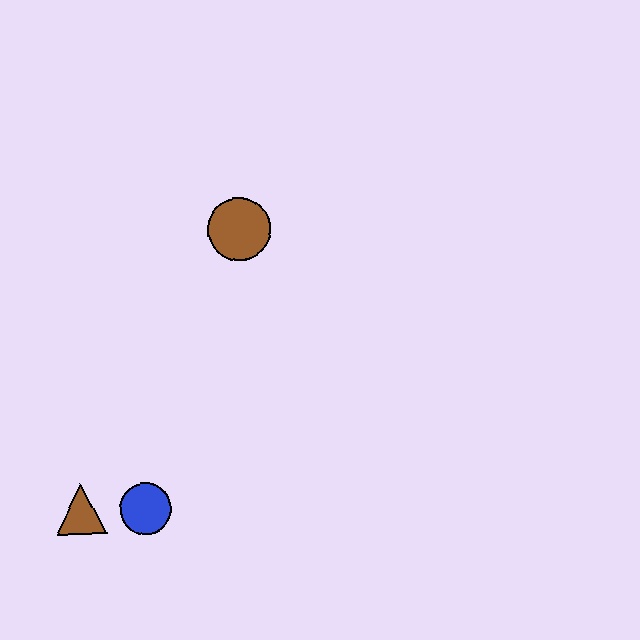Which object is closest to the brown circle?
The blue circle is closest to the brown circle.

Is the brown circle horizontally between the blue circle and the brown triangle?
No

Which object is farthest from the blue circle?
The brown circle is farthest from the blue circle.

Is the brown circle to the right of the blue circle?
Yes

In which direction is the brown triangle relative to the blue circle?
The brown triangle is to the left of the blue circle.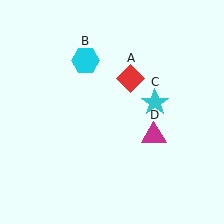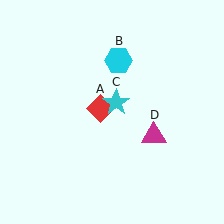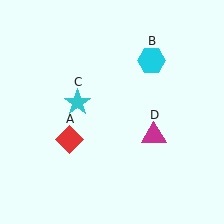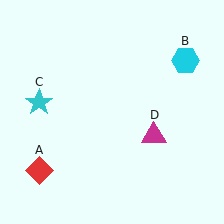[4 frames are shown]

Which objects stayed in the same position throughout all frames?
Magenta triangle (object D) remained stationary.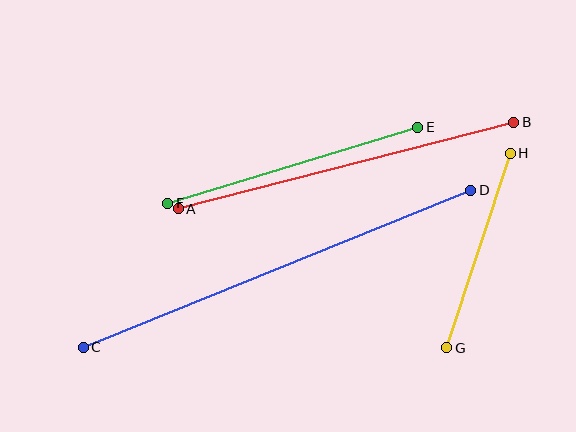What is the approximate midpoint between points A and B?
The midpoint is at approximately (346, 166) pixels.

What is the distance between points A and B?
The distance is approximately 347 pixels.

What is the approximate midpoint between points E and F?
The midpoint is at approximately (293, 165) pixels.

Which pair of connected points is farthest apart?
Points C and D are farthest apart.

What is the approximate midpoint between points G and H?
The midpoint is at approximately (479, 251) pixels.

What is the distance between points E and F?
The distance is approximately 262 pixels.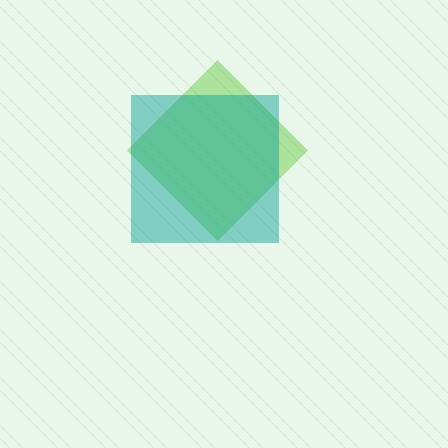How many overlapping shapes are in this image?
There are 2 overlapping shapes in the image.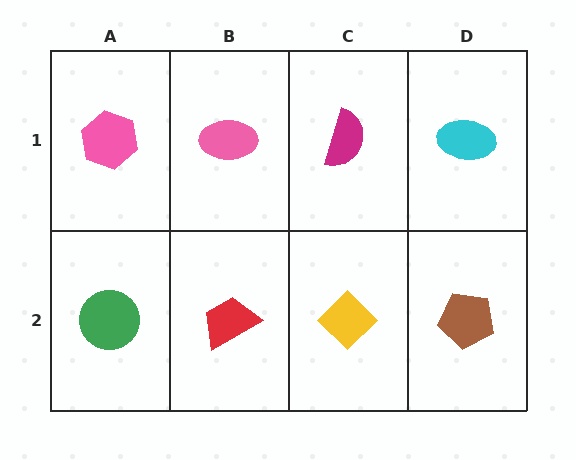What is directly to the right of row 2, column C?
A brown pentagon.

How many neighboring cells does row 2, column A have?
2.